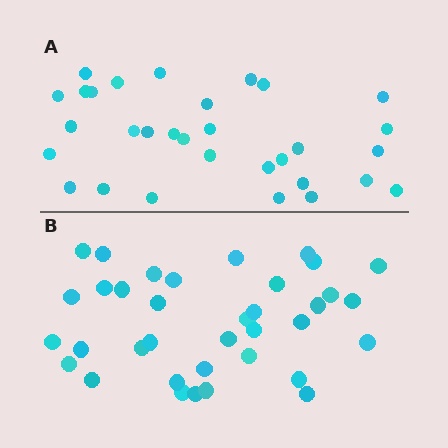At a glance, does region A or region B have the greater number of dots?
Region B (the bottom region) has more dots.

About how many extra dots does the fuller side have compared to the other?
Region B has about 5 more dots than region A.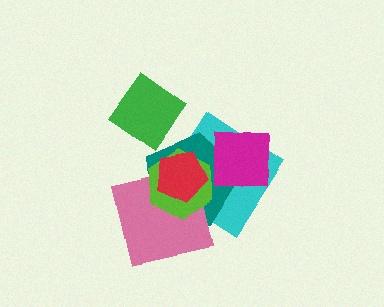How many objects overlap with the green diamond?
0 objects overlap with the green diamond.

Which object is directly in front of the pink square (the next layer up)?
The lime hexagon is directly in front of the pink square.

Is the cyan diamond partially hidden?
Yes, it is partially covered by another shape.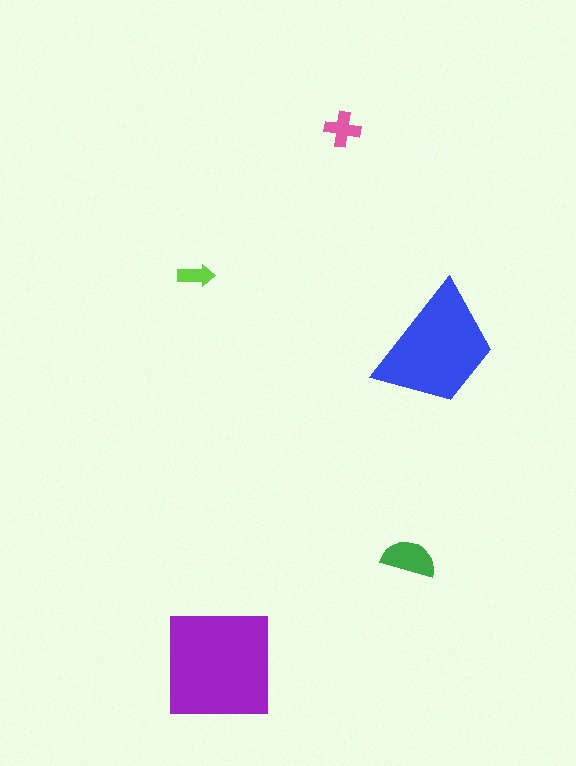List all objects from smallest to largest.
The lime arrow, the pink cross, the green semicircle, the blue trapezoid, the purple square.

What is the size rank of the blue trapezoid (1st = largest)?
2nd.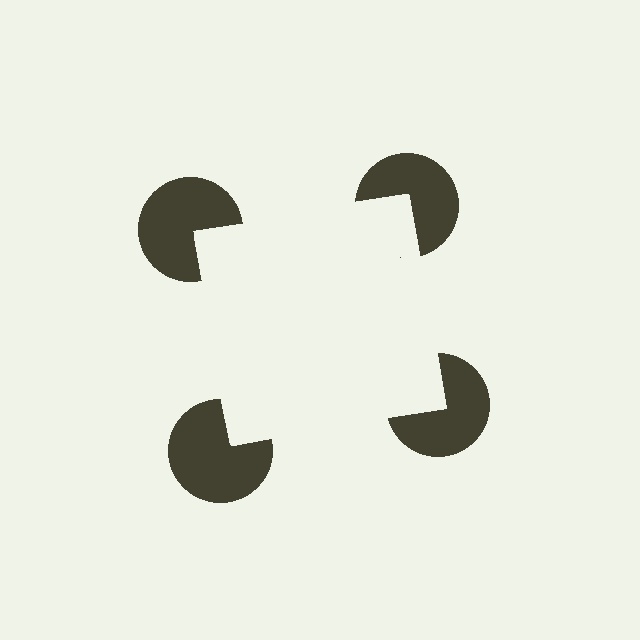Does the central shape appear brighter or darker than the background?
It typically appears slightly brighter than the background, even though no actual brightness change is drawn.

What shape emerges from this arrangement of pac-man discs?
An illusory square — its edges are inferred from the aligned wedge cuts in the pac-man discs, not physically drawn.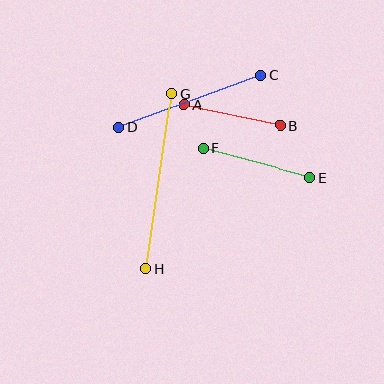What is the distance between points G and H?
The distance is approximately 176 pixels.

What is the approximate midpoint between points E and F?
The midpoint is at approximately (257, 163) pixels.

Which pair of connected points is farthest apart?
Points G and H are farthest apart.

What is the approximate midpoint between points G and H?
The midpoint is at approximately (158, 181) pixels.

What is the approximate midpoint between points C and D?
The midpoint is at approximately (190, 101) pixels.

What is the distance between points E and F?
The distance is approximately 110 pixels.